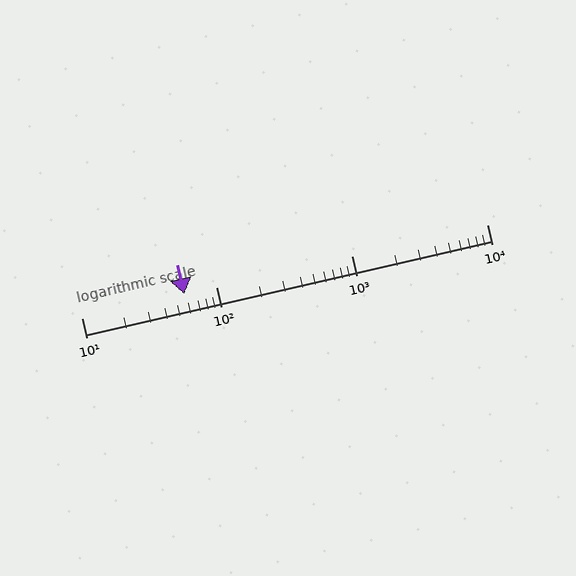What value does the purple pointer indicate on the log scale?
The pointer indicates approximately 58.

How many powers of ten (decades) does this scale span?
The scale spans 3 decades, from 10 to 10000.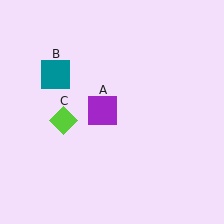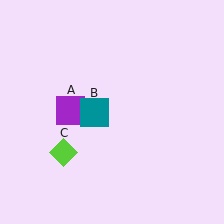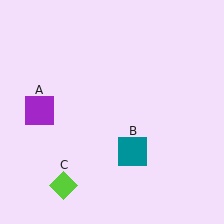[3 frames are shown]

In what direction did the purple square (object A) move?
The purple square (object A) moved left.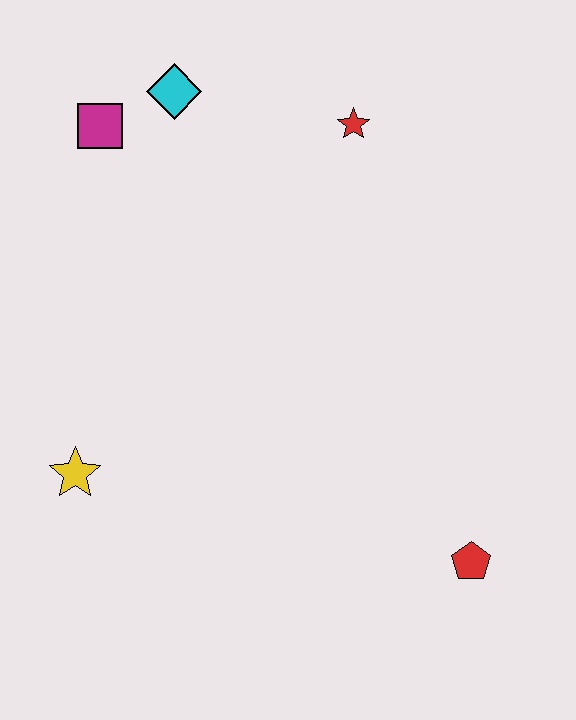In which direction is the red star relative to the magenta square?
The red star is to the right of the magenta square.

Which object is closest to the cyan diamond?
The magenta square is closest to the cyan diamond.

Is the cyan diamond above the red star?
Yes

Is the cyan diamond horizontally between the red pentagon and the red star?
No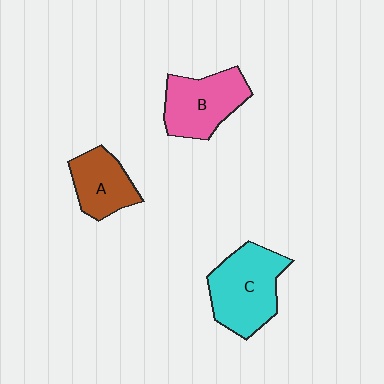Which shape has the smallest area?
Shape A (brown).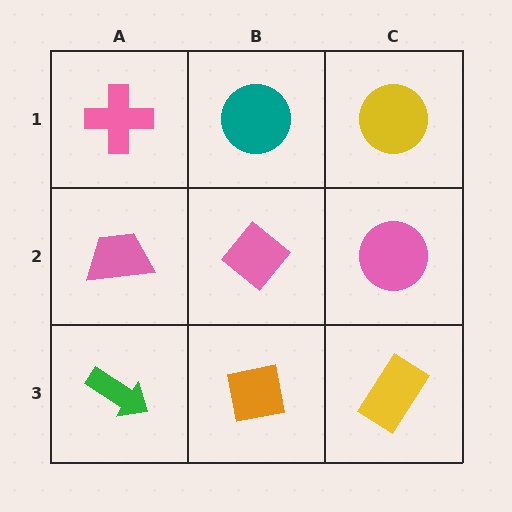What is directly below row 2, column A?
A green arrow.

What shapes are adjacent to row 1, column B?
A pink diamond (row 2, column B), a pink cross (row 1, column A), a yellow circle (row 1, column C).